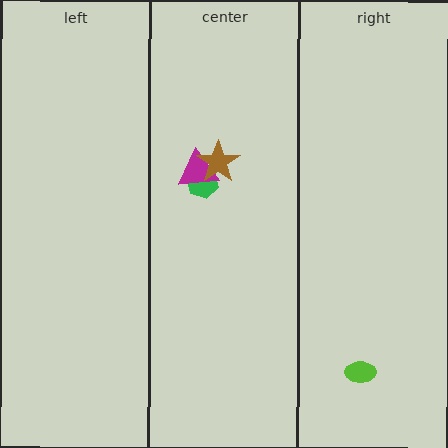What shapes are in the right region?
The lime ellipse.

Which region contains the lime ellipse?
The right region.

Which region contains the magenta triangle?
The center region.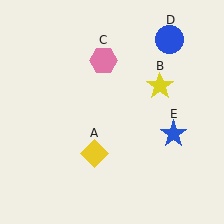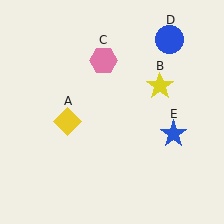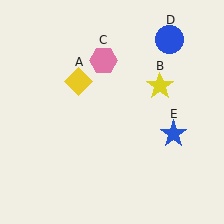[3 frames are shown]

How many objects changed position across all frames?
1 object changed position: yellow diamond (object A).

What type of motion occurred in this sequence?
The yellow diamond (object A) rotated clockwise around the center of the scene.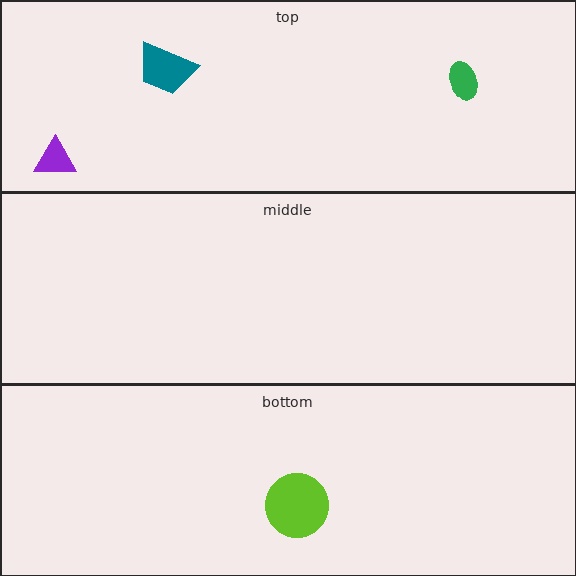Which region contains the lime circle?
The bottom region.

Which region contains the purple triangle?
The top region.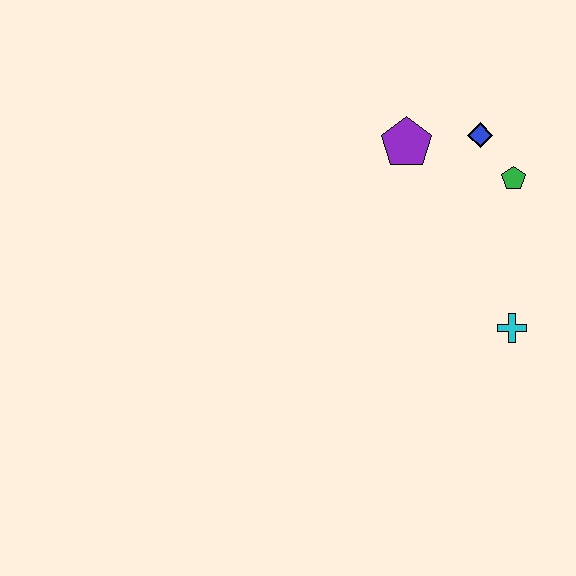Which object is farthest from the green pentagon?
The cyan cross is farthest from the green pentagon.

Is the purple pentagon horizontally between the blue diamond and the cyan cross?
No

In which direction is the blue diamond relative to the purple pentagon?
The blue diamond is to the right of the purple pentagon.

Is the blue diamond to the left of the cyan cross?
Yes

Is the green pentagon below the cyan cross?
No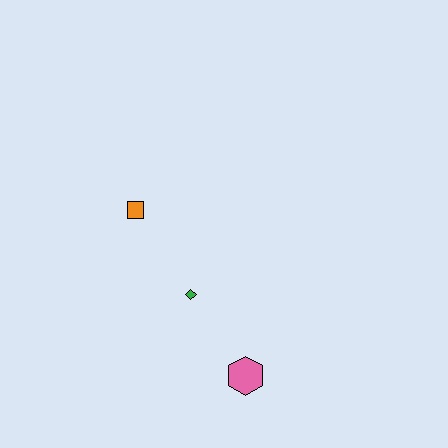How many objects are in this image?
There are 3 objects.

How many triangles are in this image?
There are no triangles.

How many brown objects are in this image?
There are no brown objects.